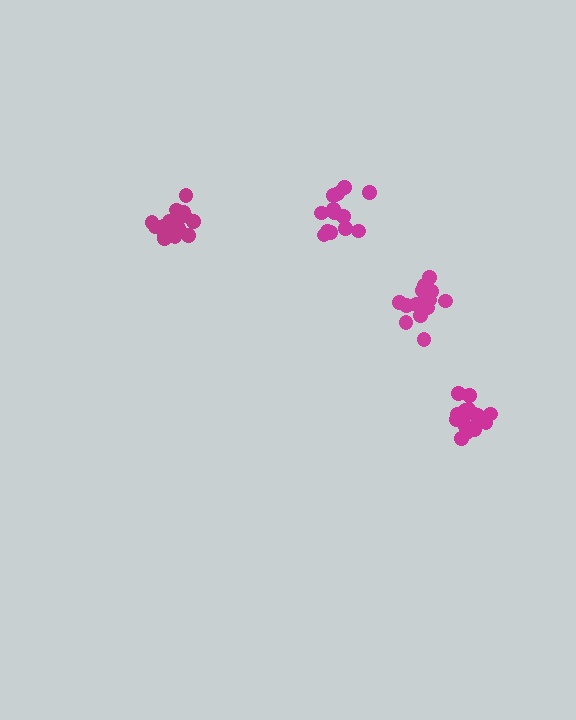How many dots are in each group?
Group 1: 13 dots, Group 2: 17 dots, Group 3: 17 dots, Group 4: 16 dots (63 total).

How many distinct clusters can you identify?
There are 4 distinct clusters.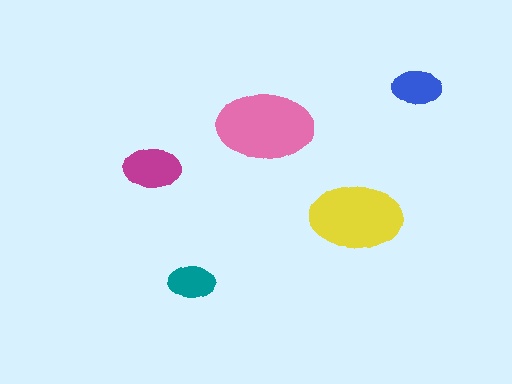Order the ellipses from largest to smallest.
the pink one, the yellow one, the magenta one, the blue one, the teal one.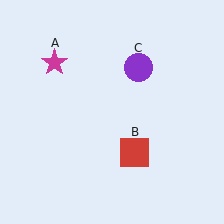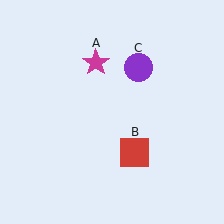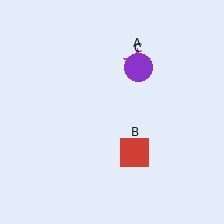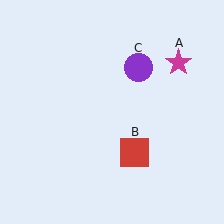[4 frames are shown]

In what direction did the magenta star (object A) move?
The magenta star (object A) moved right.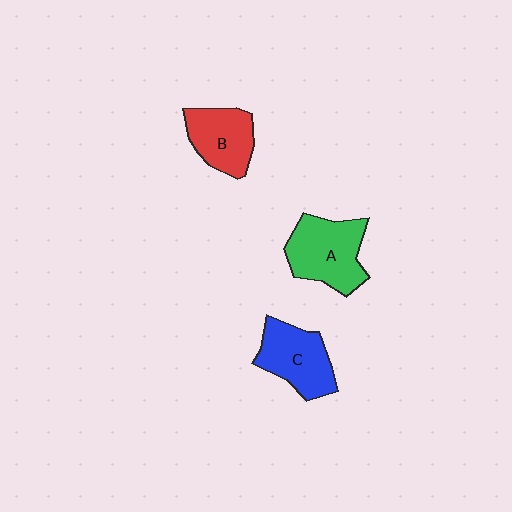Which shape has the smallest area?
Shape B (red).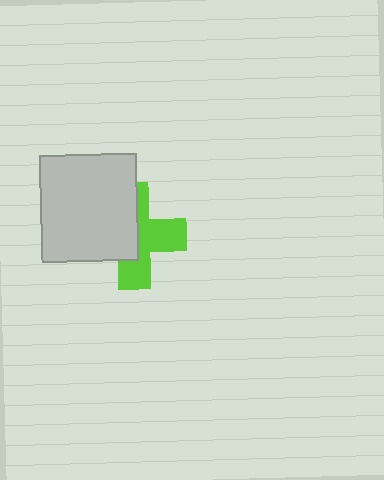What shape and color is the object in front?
The object in front is a light gray rectangle.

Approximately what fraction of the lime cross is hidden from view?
Roughly 50% of the lime cross is hidden behind the light gray rectangle.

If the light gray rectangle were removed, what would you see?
You would see the complete lime cross.